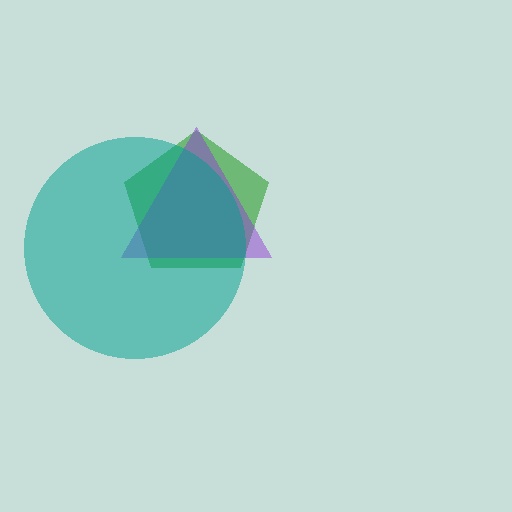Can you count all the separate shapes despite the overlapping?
Yes, there are 3 separate shapes.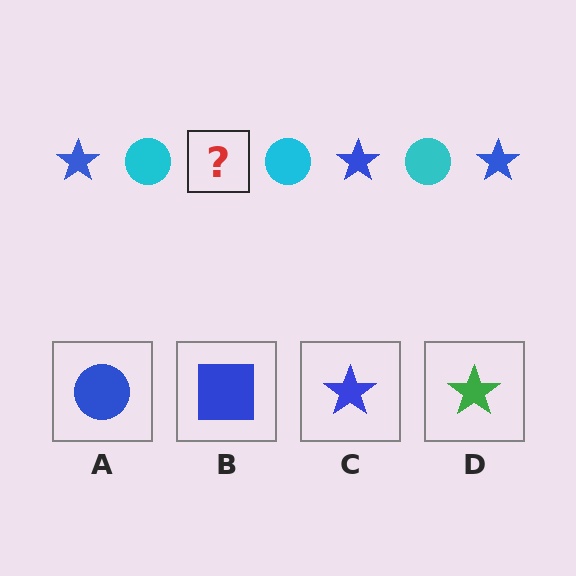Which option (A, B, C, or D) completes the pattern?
C.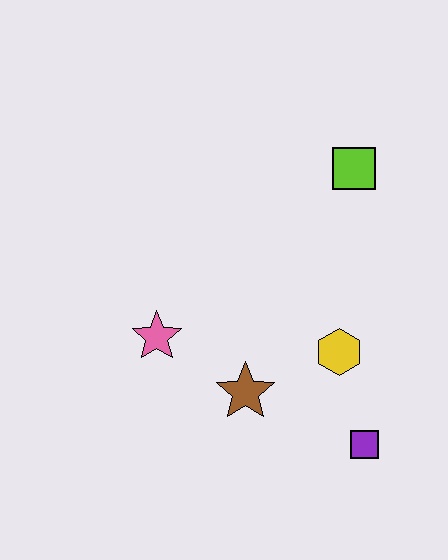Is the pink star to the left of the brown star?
Yes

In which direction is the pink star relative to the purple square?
The pink star is to the left of the purple square.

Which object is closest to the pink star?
The brown star is closest to the pink star.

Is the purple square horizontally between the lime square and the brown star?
No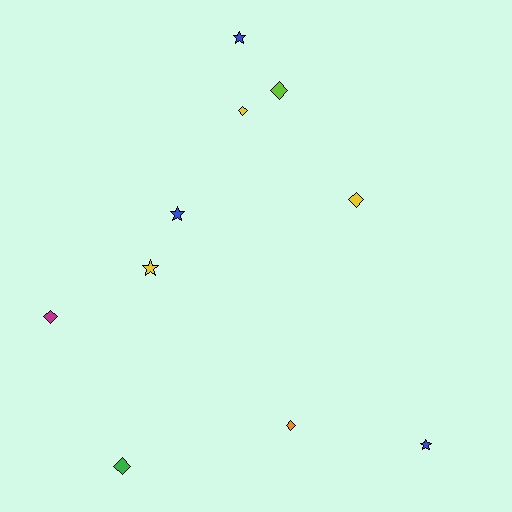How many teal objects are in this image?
There are no teal objects.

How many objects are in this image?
There are 10 objects.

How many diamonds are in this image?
There are 6 diamonds.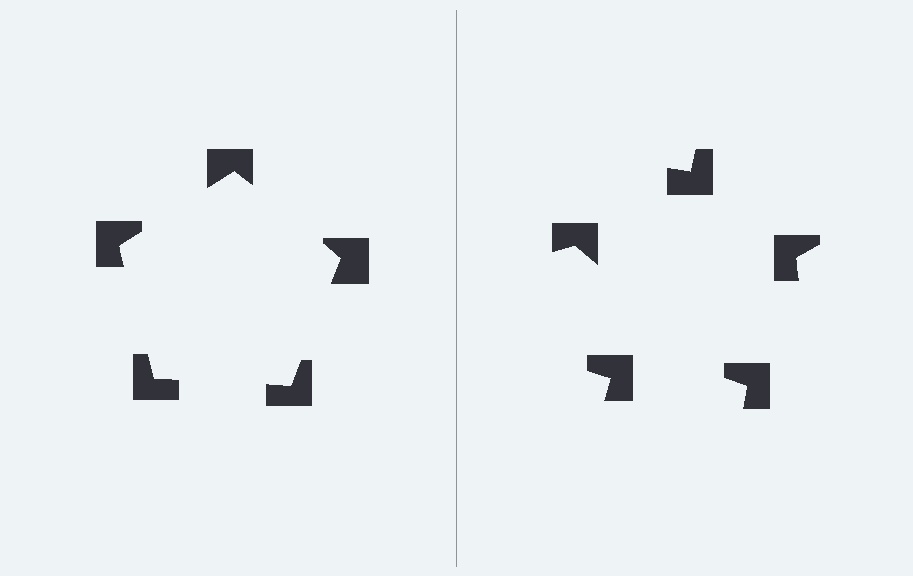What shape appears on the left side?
An illusory pentagon.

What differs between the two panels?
The notched squares are positioned identically on both sides; only the wedge orientations differ. On the left they align to a pentagon; on the right they are misaligned.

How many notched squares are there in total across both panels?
10 — 5 on each side.